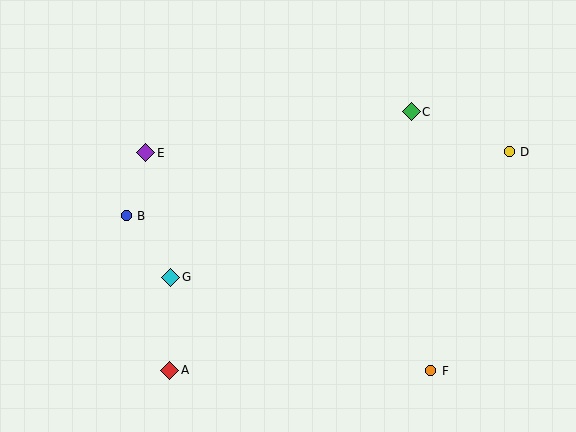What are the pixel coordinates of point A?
Point A is at (170, 370).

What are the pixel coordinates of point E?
Point E is at (146, 153).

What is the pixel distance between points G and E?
The distance between G and E is 127 pixels.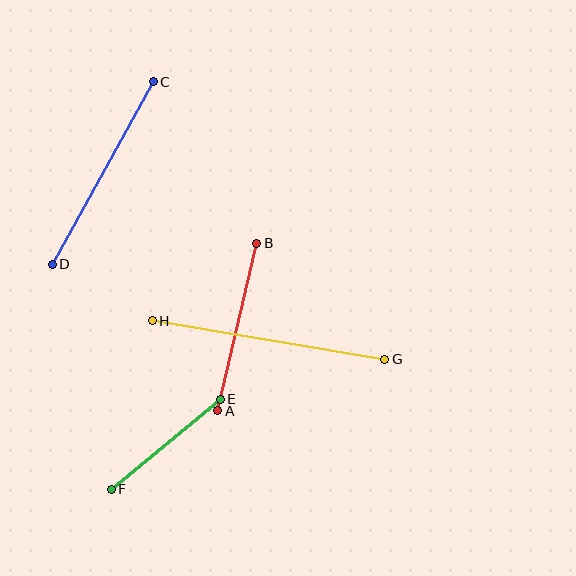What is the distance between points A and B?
The distance is approximately 172 pixels.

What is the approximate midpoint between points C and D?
The midpoint is at approximately (103, 173) pixels.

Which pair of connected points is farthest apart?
Points G and H are farthest apart.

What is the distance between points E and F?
The distance is approximately 141 pixels.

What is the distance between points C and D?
The distance is approximately 209 pixels.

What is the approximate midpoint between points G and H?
The midpoint is at approximately (269, 340) pixels.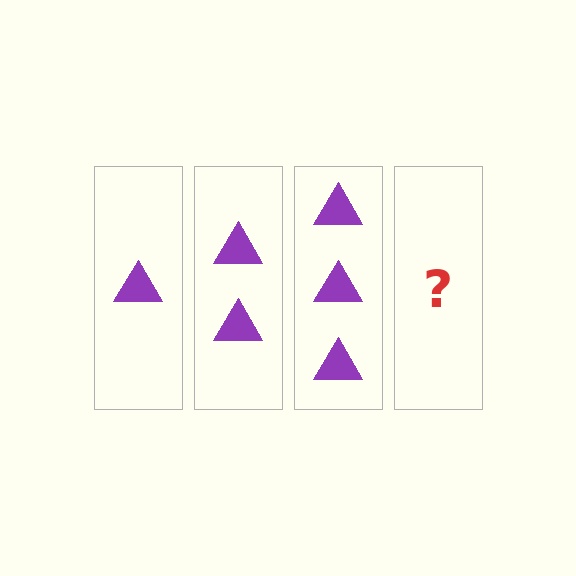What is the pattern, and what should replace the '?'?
The pattern is that each step adds one more triangle. The '?' should be 4 triangles.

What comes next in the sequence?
The next element should be 4 triangles.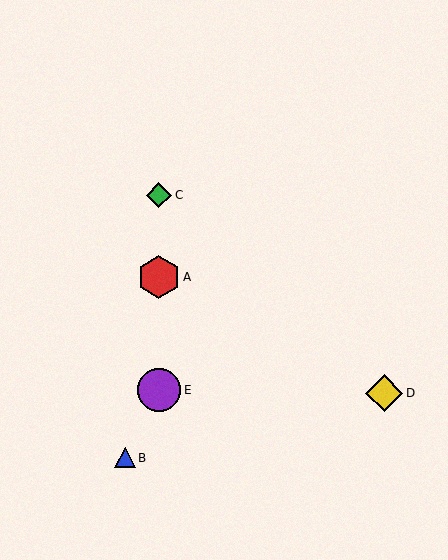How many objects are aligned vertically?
3 objects (A, C, E) are aligned vertically.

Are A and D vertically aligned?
No, A is at x≈159 and D is at x≈384.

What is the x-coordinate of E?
Object E is at x≈159.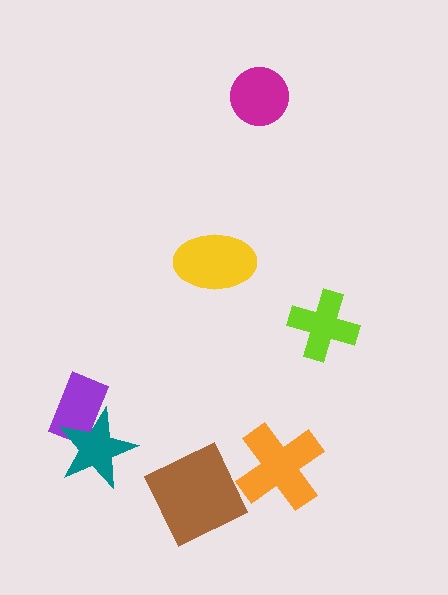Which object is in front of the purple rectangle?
The teal star is in front of the purple rectangle.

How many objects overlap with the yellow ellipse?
0 objects overlap with the yellow ellipse.